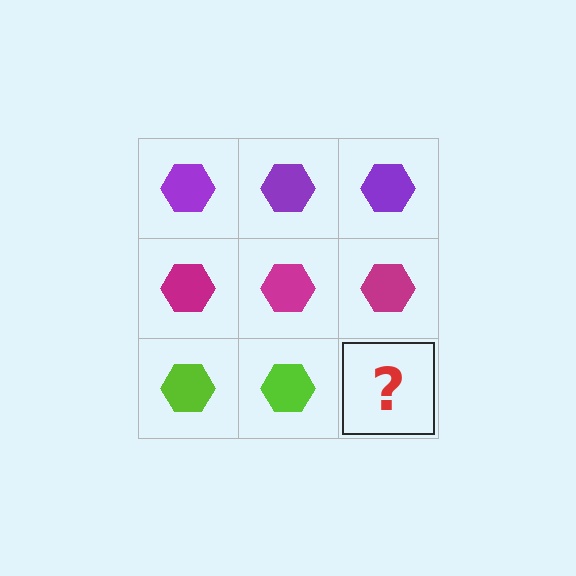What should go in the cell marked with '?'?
The missing cell should contain a lime hexagon.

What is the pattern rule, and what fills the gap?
The rule is that each row has a consistent color. The gap should be filled with a lime hexagon.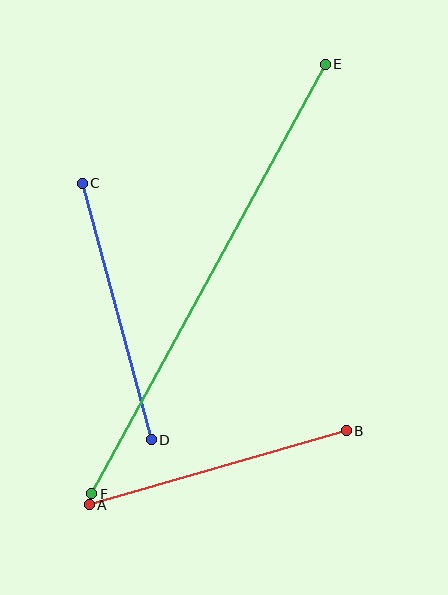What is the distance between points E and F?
The distance is approximately 489 pixels.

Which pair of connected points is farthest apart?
Points E and F are farthest apart.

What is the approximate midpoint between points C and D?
The midpoint is at approximately (117, 311) pixels.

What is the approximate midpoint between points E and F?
The midpoint is at approximately (208, 279) pixels.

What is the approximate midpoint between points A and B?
The midpoint is at approximately (218, 468) pixels.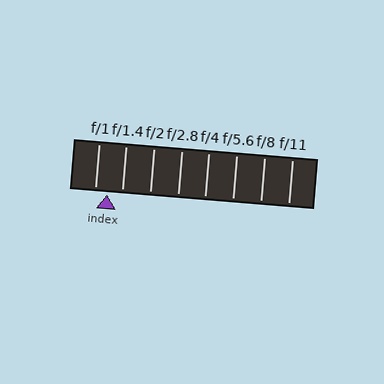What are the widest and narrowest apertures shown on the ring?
The widest aperture shown is f/1 and the narrowest is f/11.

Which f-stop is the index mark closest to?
The index mark is closest to f/1.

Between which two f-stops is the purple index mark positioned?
The index mark is between f/1 and f/1.4.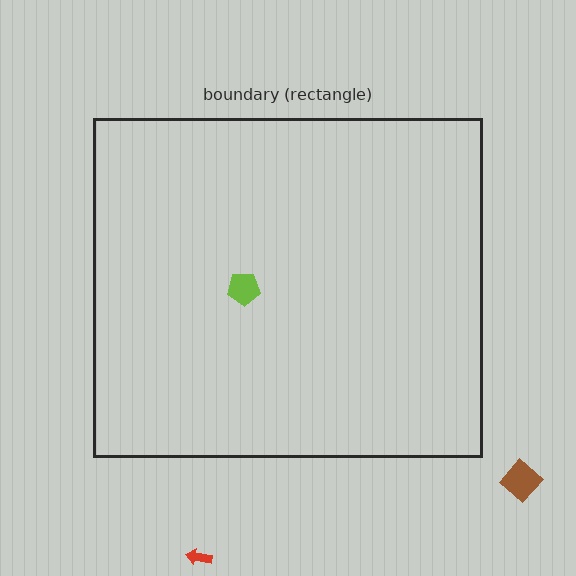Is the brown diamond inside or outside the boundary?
Outside.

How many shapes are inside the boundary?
1 inside, 2 outside.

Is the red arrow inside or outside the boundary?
Outside.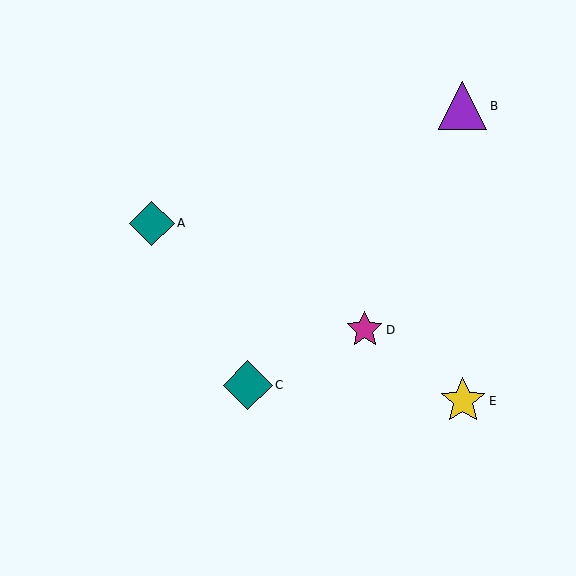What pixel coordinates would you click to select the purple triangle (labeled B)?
Click at (463, 106) to select the purple triangle B.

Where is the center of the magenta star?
The center of the magenta star is at (365, 330).